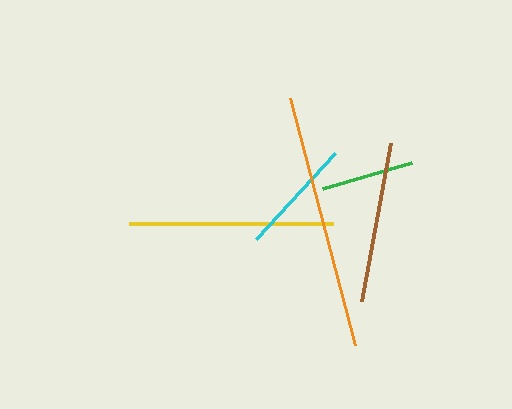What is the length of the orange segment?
The orange segment is approximately 256 pixels long.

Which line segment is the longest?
The orange line is the longest at approximately 256 pixels.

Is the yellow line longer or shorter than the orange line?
The orange line is longer than the yellow line.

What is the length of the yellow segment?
The yellow segment is approximately 204 pixels long.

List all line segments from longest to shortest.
From longest to shortest: orange, yellow, brown, cyan, green.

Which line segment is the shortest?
The green line is the shortest at approximately 92 pixels.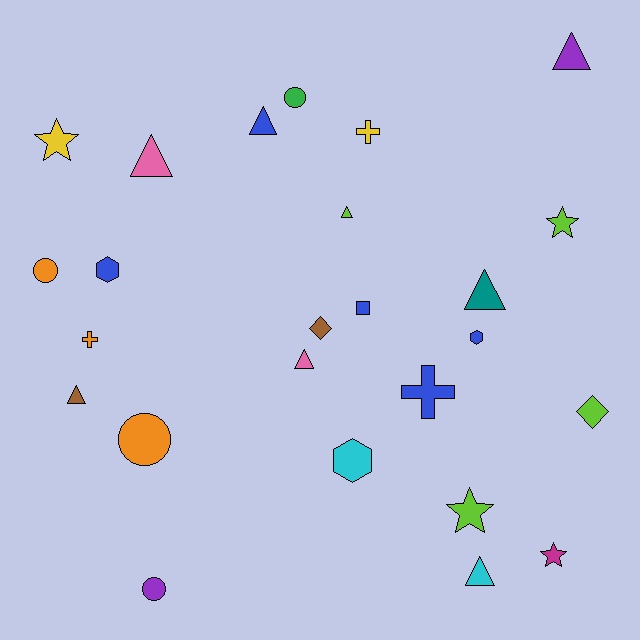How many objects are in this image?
There are 25 objects.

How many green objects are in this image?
There is 1 green object.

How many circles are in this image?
There are 4 circles.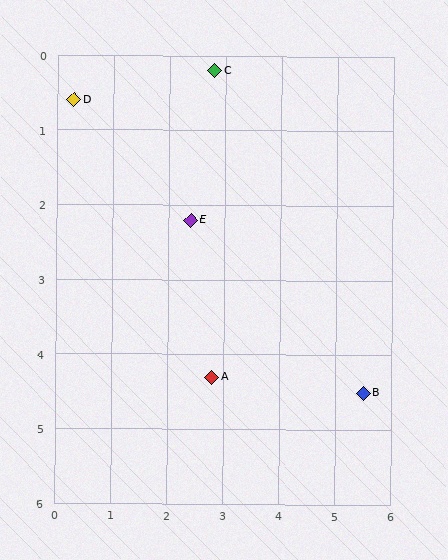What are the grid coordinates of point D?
Point D is at approximately (0.3, 0.6).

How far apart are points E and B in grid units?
Points E and B are about 3.9 grid units apart.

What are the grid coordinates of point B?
Point B is at approximately (5.5, 4.5).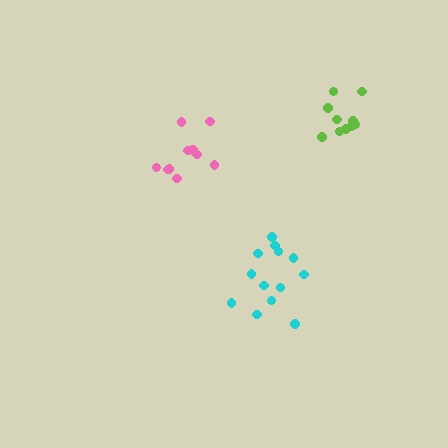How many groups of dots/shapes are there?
There are 3 groups.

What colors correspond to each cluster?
The clusters are colored: pink, cyan, lime.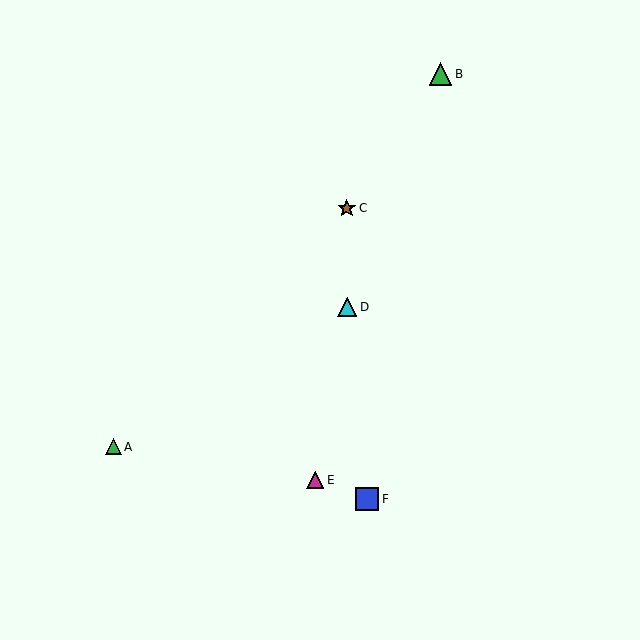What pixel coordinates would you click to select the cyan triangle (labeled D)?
Click at (347, 307) to select the cyan triangle D.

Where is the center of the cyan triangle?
The center of the cyan triangle is at (347, 307).